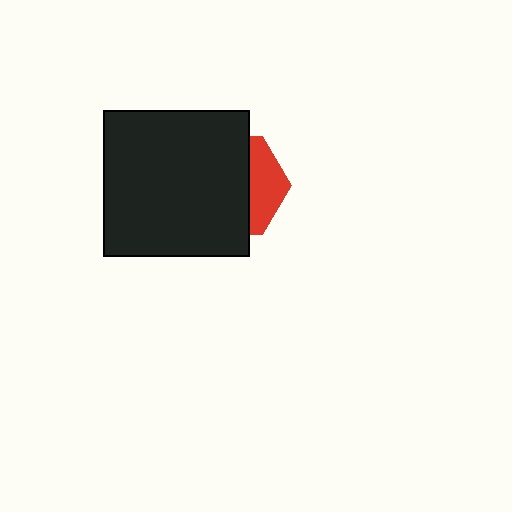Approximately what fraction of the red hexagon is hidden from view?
Roughly 68% of the red hexagon is hidden behind the black square.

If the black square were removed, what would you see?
You would see the complete red hexagon.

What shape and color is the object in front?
The object in front is a black square.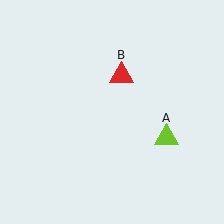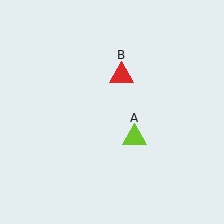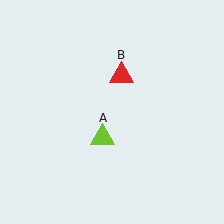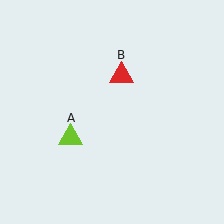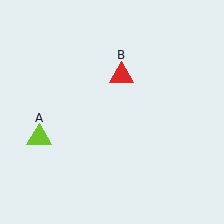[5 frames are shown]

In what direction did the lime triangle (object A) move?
The lime triangle (object A) moved left.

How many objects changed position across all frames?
1 object changed position: lime triangle (object A).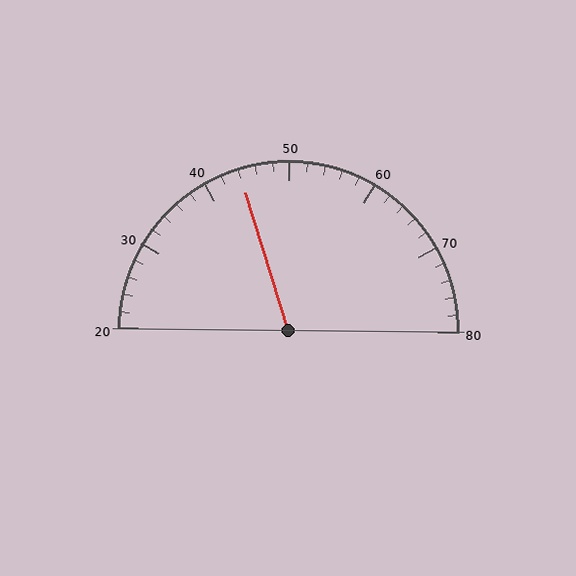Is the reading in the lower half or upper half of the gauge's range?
The reading is in the lower half of the range (20 to 80).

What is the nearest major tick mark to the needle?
The nearest major tick mark is 40.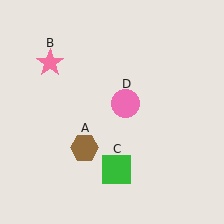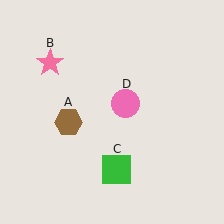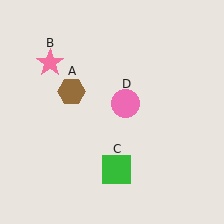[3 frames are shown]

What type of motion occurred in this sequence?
The brown hexagon (object A) rotated clockwise around the center of the scene.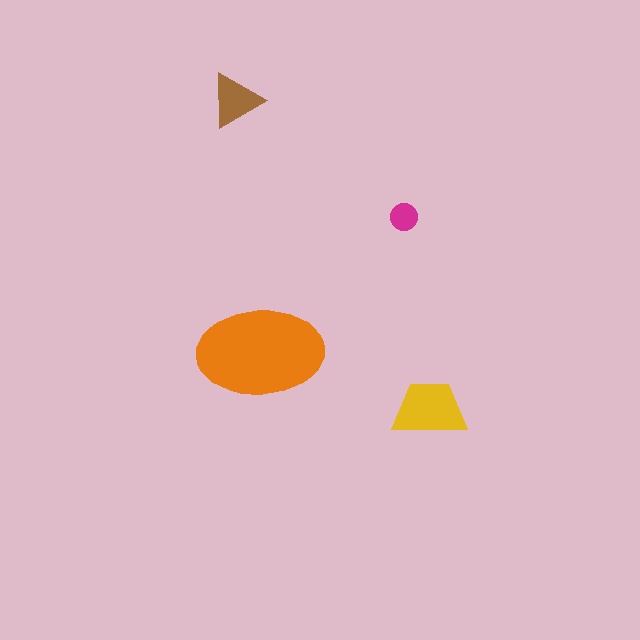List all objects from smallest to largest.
The magenta circle, the brown triangle, the yellow trapezoid, the orange ellipse.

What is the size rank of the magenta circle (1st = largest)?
4th.